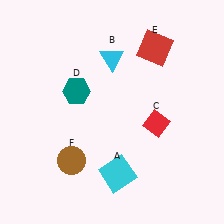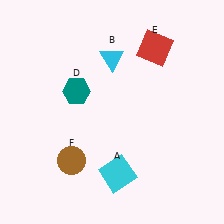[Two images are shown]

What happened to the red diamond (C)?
The red diamond (C) was removed in Image 2. It was in the bottom-right area of Image 1.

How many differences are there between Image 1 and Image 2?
There is 1 difference between the two images.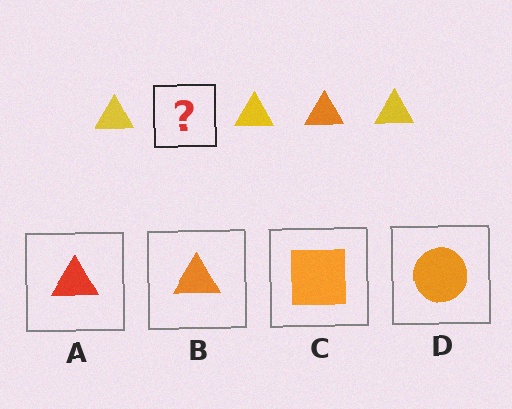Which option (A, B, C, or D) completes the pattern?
B.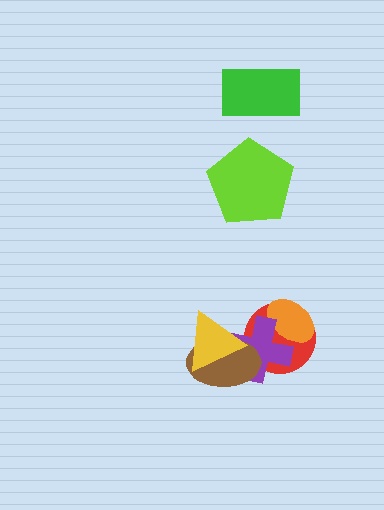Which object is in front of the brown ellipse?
The yellow triangle is in front of the brown ellipse.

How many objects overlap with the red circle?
3 objects overlap with the red circle.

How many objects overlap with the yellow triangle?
2 objects overlap with the yellow triangle.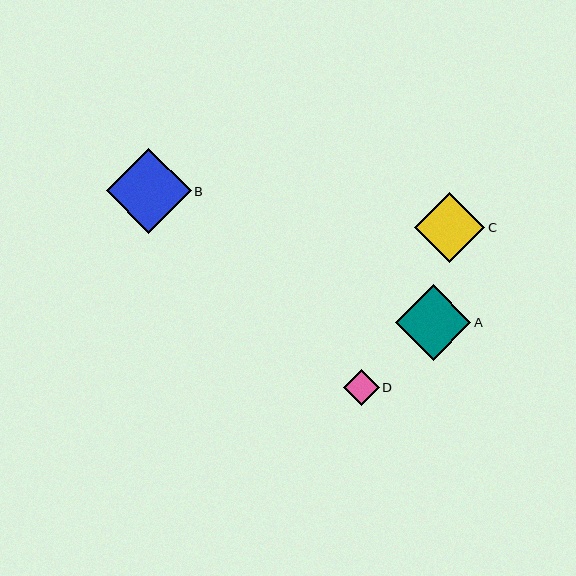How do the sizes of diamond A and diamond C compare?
Diamond A and diamond C are approximately the same size.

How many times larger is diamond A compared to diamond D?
Diamond A is approximately 2.1 times the size of diamond D.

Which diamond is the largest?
Diamond B is the largest with a size of approximately 85 pixels.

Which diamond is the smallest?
Diamond D is the smallest with a size of approximately 36 pixels.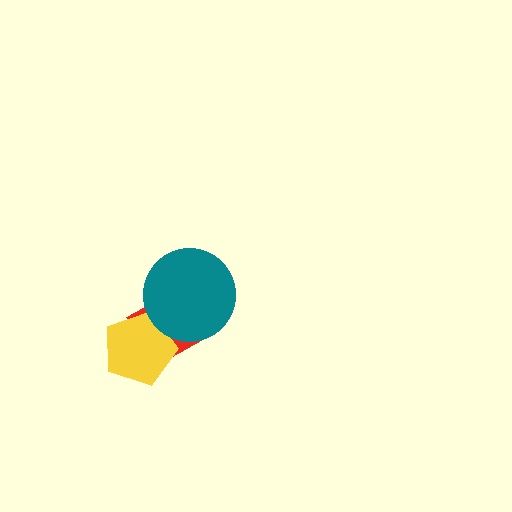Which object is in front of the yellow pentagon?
The teal circle is in front of the yellow pentagon.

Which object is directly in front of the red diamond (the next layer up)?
The yellow pentagon is directly in front of the red diamond.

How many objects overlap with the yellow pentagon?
2 objects overlap with the yellow pentagon.